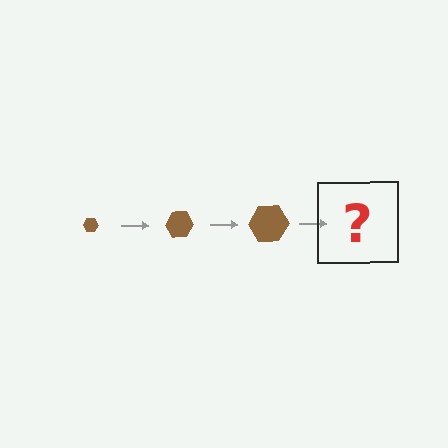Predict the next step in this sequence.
The next step is a brown hexagon, larger than the previous one.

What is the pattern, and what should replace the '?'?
The pattern is that the hexagon gets progressively larger each step. The '?' should be a brown hexagon, larger than the previous one.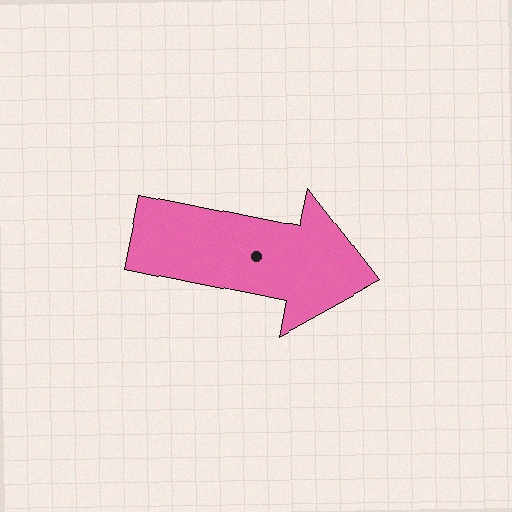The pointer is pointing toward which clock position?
Roughly 3 o'clock.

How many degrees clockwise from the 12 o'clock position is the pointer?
Approximately 101 degrees.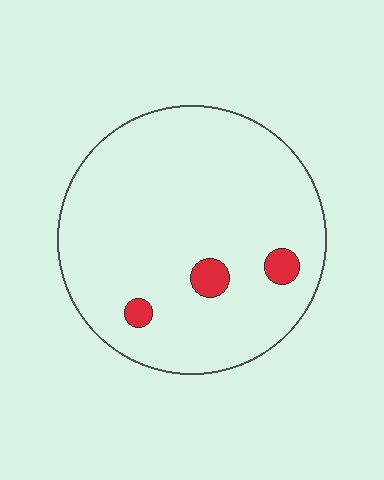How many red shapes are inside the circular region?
3.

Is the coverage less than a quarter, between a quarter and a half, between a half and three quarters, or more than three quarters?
Less than a quarter.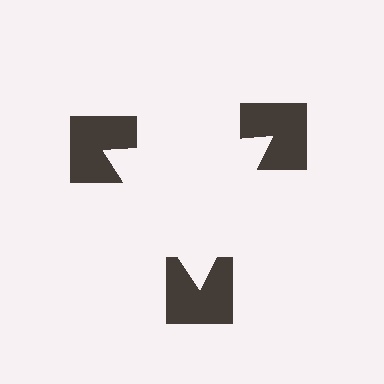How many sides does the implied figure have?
3 sides.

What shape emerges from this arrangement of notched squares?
An illusory triangle — its edges are inferred from the aligned wedge cuts in the notched squares, not physically drawn.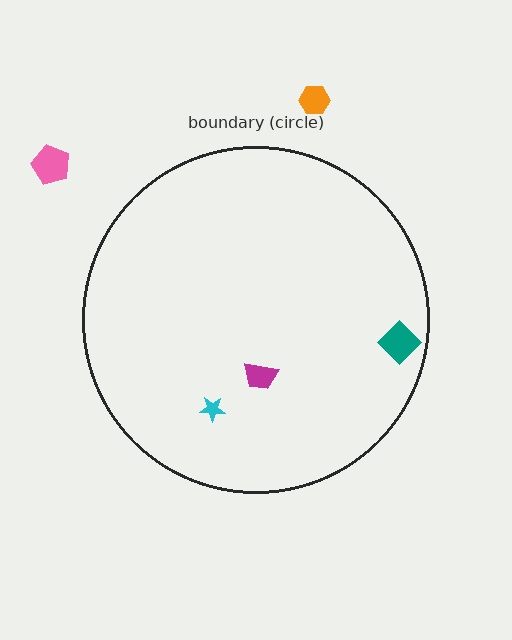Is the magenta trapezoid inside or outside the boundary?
Inside.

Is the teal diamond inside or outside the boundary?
Inside.